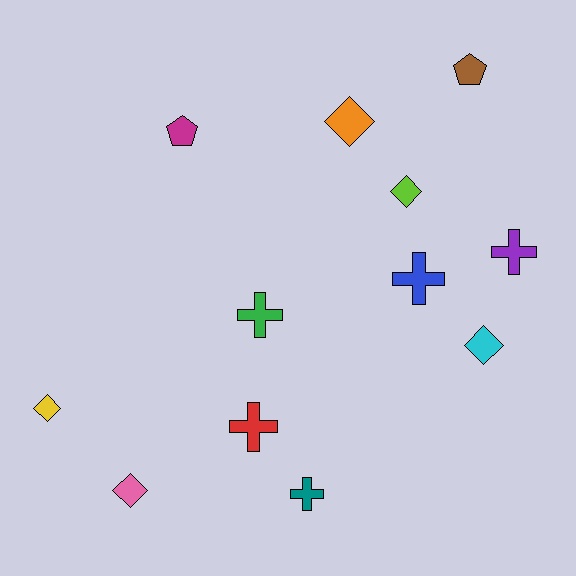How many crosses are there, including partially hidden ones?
There are 5 crosses.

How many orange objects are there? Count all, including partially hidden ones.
There is 1 orange object.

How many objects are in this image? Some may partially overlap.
There are 12 objects.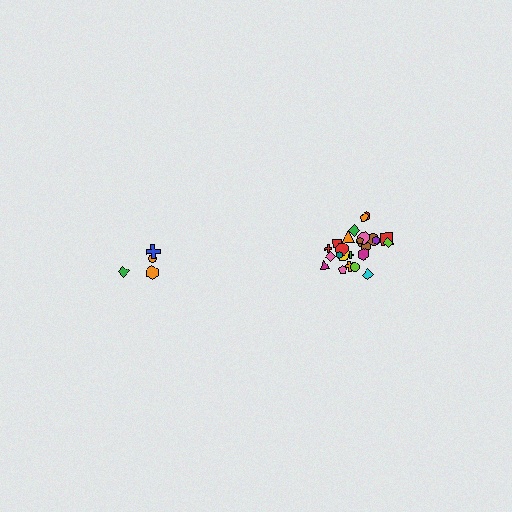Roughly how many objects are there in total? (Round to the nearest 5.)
Roughly 30 objects in total.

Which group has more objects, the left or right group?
The right group.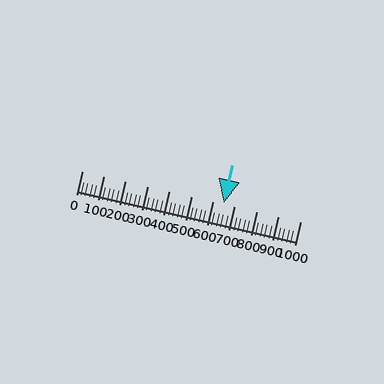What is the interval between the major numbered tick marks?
The major tick marks are spaced 100 units apart.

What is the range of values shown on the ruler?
The ruler shows values from 0 to 1000.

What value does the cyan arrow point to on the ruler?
The cyan arrow points to approximately 650.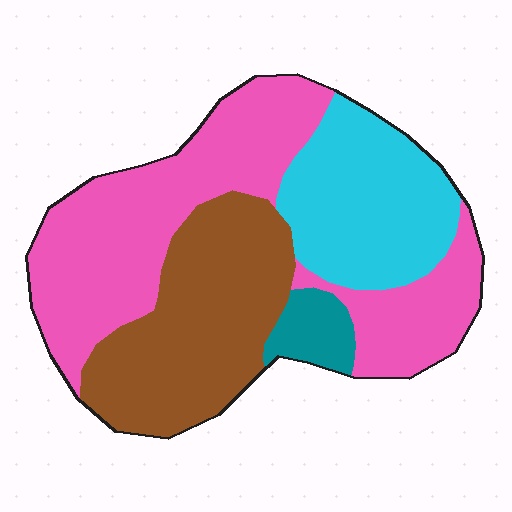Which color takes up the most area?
Pink, at roughly 45%.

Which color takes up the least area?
Teal, at roughly 5%.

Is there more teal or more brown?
Brown.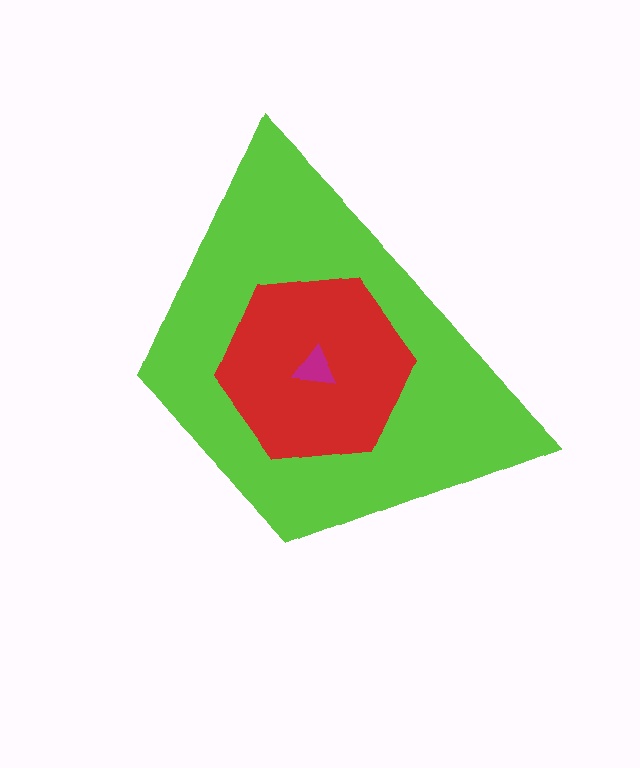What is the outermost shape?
The lime trapezoid.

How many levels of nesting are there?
3.